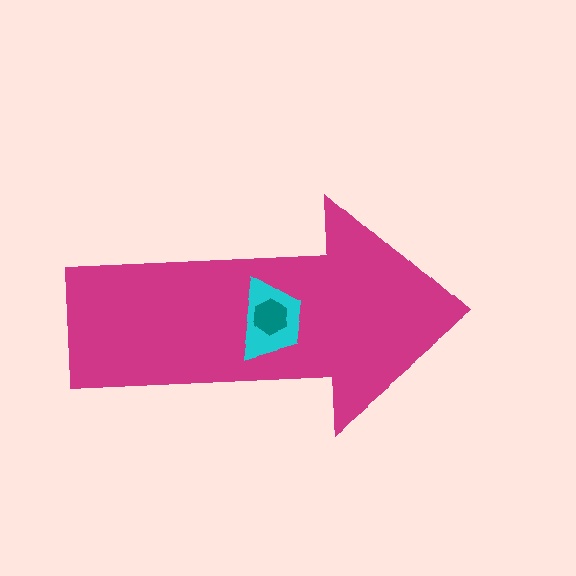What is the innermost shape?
The teal hexagon.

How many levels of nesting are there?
3.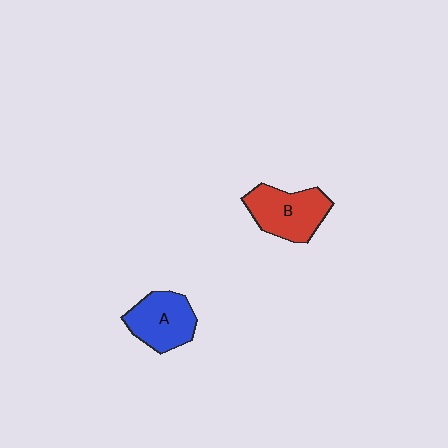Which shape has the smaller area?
Shape A (blue).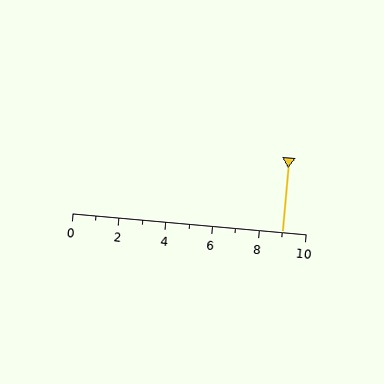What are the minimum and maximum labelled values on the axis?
The axis runs from 0 to 10.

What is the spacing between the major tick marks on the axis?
The major ticks are spaced 2 apart.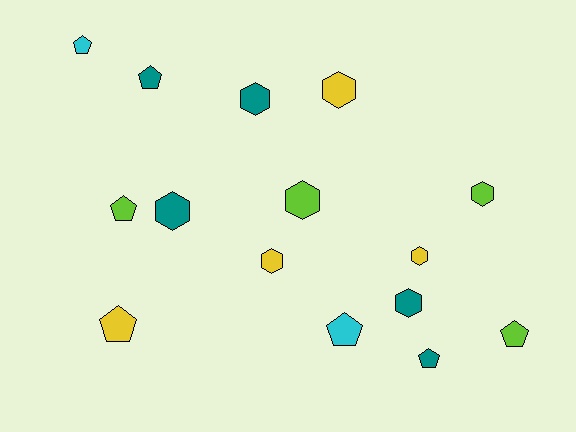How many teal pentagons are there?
There are 2 teal pentagons.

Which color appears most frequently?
Teal, with 5 objects.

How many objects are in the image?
There are 15 objects.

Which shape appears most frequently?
Hexagon, with 8 objects.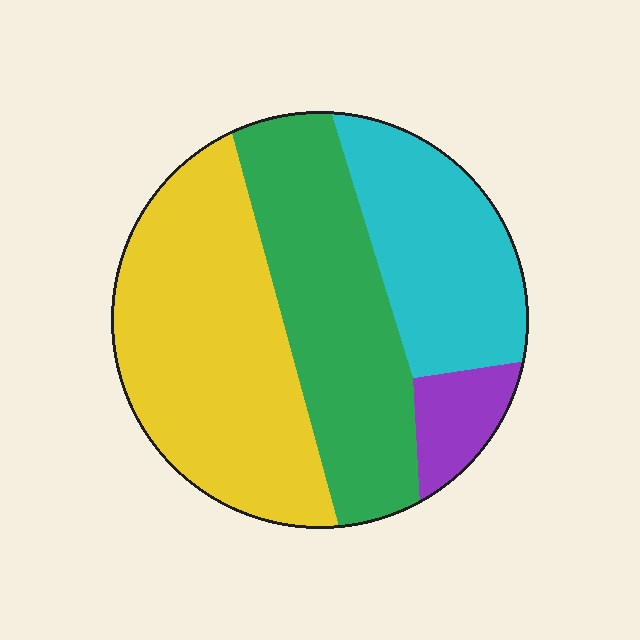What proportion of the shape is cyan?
Cyan covers 23% of the shape.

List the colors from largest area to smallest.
From largest to smallest: yellow, green, cyan, purple.